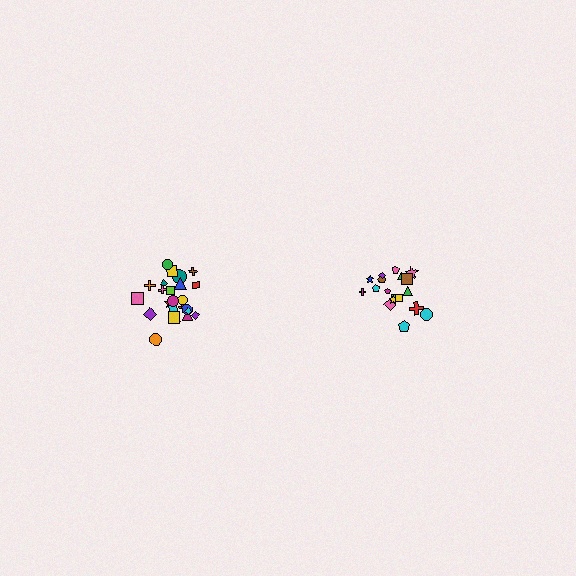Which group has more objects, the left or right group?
The left group.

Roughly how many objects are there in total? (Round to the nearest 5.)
Roughly 45 objects in total.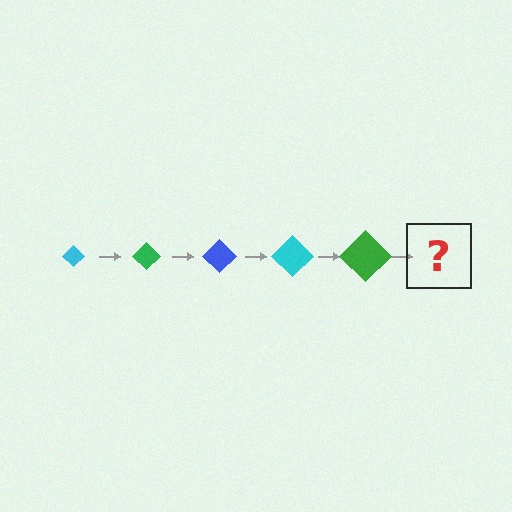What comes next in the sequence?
The next element should be a blue diamond, larger than the previous one.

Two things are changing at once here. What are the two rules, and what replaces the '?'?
The two rules are that the diamond grows larger each step and the color cycles through cyan, green, and blue. The '?' should be a blue diamond, larger than the previous one.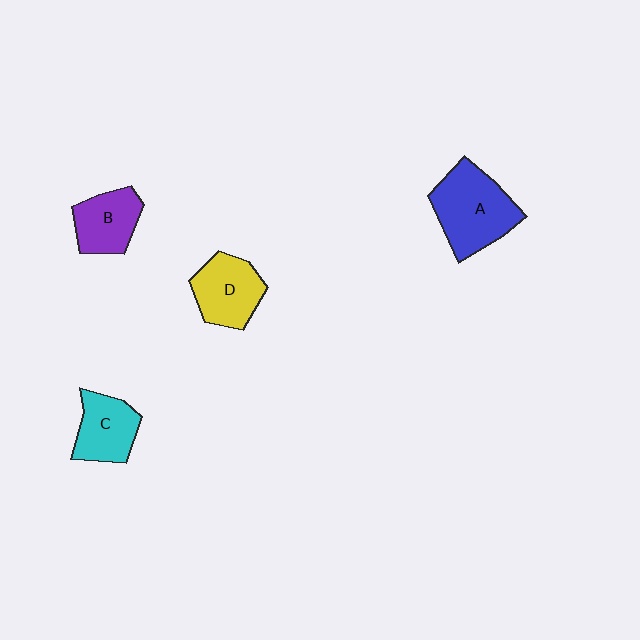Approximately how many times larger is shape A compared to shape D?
Approximately 1.4 times.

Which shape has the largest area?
Shape A (blue).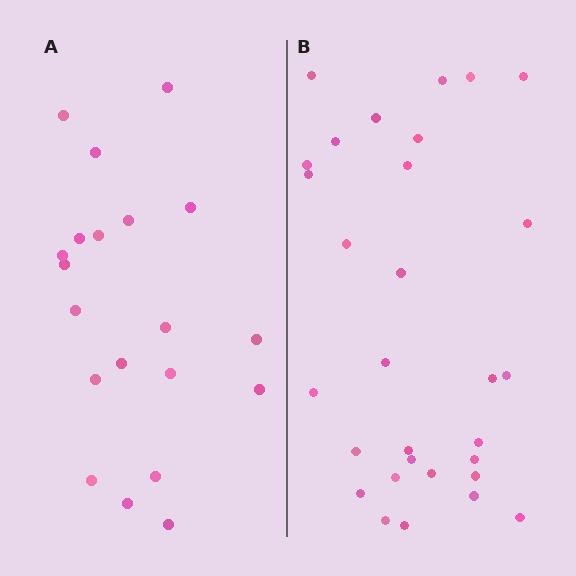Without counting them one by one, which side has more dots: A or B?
Region B (the right region) has more dots.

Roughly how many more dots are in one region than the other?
Region B has roughly 10 or so more dots than region A.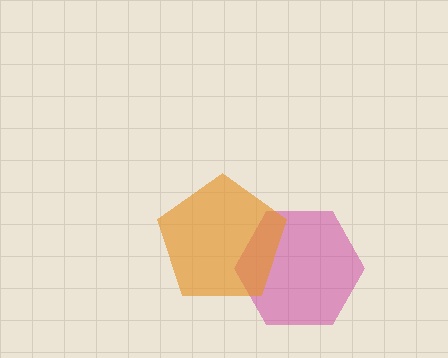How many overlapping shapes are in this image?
There are 2 overlapping shapes in the image.